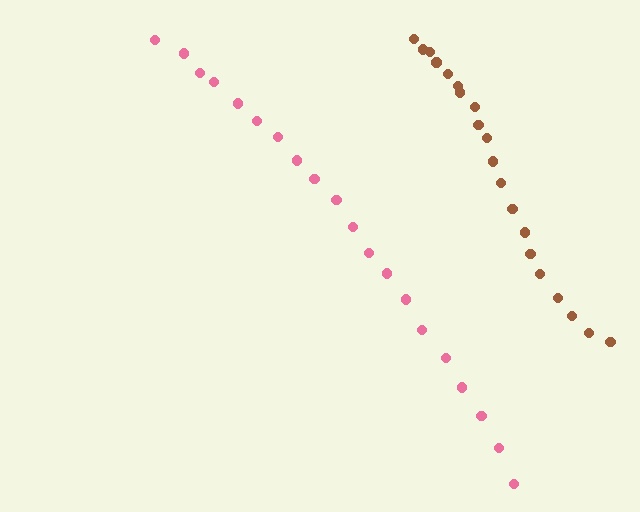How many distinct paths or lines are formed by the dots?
There are 2 distinct paths.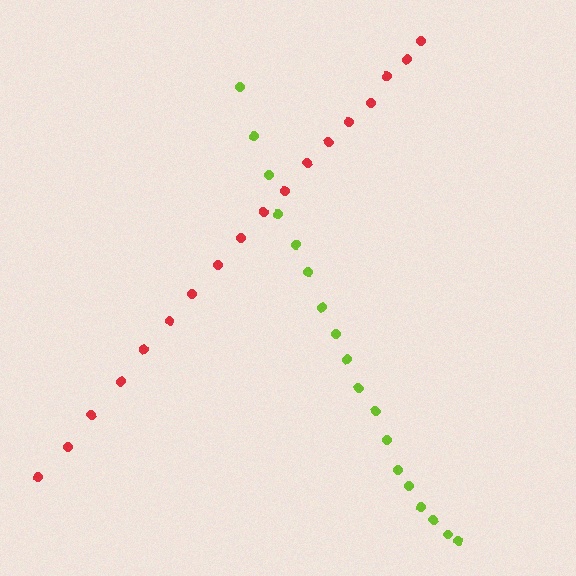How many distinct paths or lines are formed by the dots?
There are 2 distinct paths.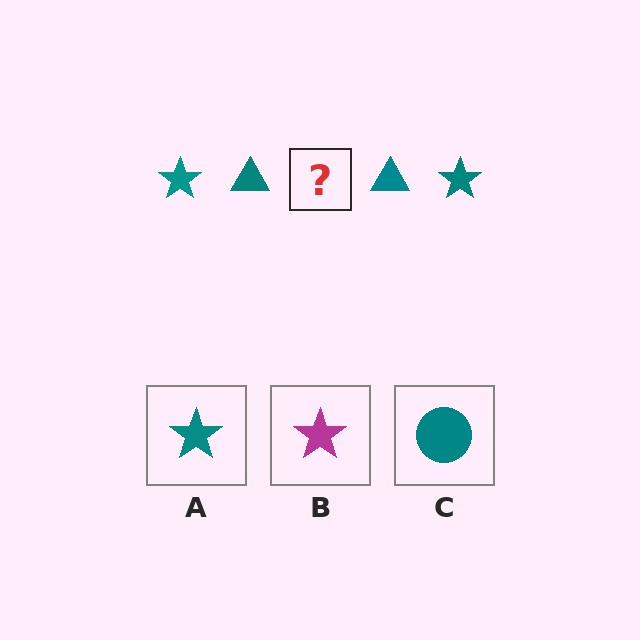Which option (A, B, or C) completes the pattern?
A.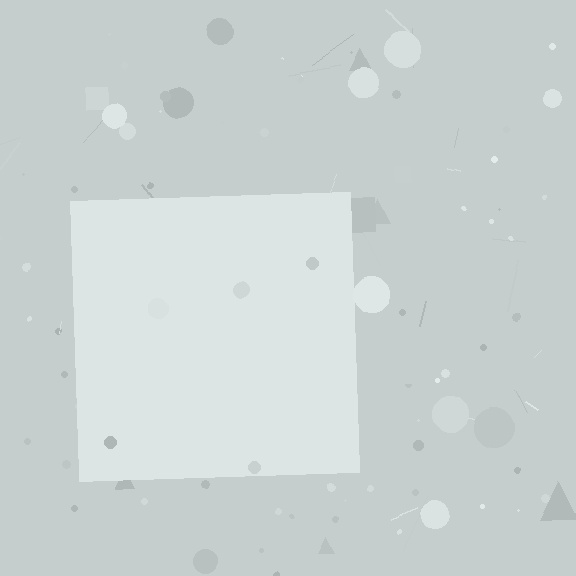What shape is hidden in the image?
A square is hidden in the image.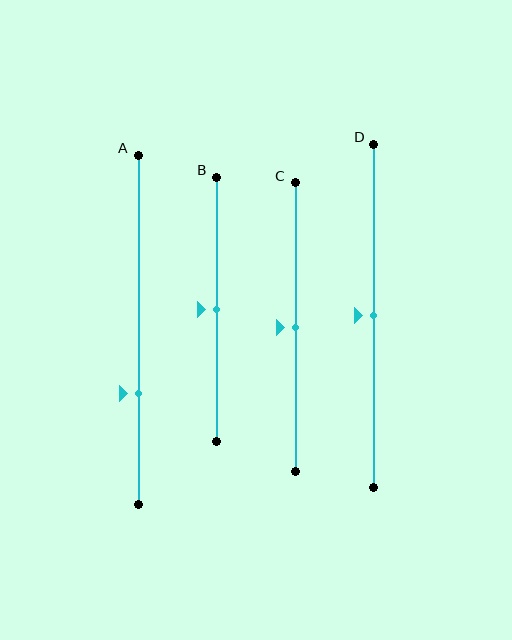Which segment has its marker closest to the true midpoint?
Segment B has its marker closest to the true midpoint.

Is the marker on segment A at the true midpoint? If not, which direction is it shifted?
No, the marker on segment A is shifted downward by about 18% of the segment length.